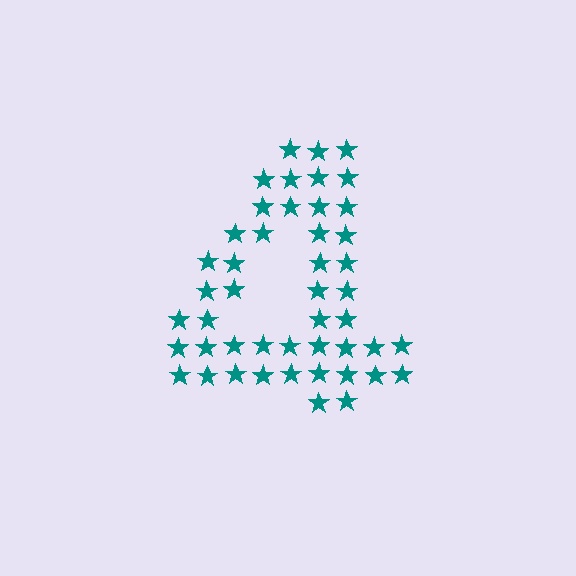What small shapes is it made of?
It is made of small stars.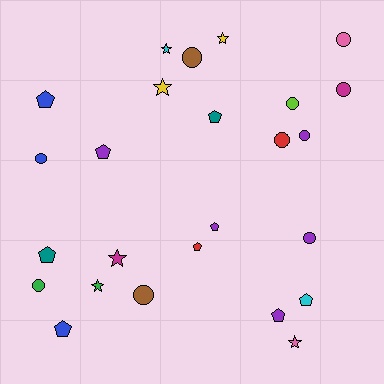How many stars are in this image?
There are 6 stars.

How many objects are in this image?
There are 25 objects.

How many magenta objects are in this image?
There are 2 magenta objects.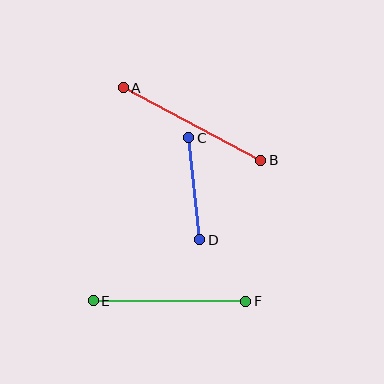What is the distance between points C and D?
The distance is approximately 103 pixels.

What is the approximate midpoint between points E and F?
The midpoint is at approximately (169, 301) pixels.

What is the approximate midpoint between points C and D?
The midpoint is at approximately (194, 189) pixels.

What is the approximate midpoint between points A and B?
The midpoint is at approximately (192, 124) pixels.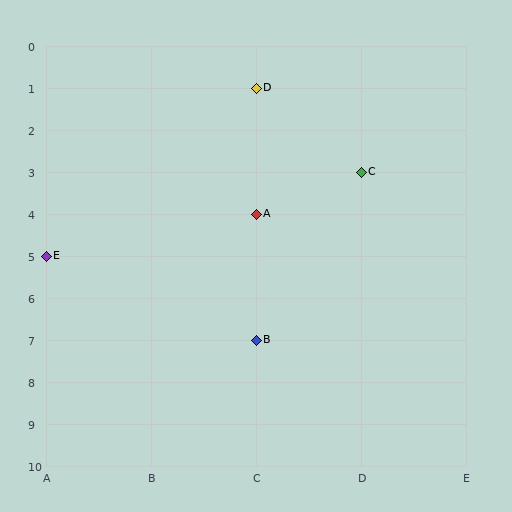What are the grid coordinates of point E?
Point E is at grid coordinates (A, 5).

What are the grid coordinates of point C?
Point C is at grid coordinates (D, 3).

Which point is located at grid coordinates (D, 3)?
Point C is at (D, 3).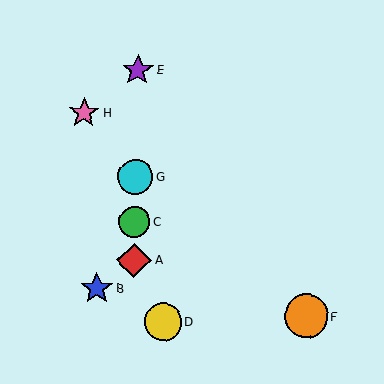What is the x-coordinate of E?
Object E is at x≈138.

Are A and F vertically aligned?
No, A is at x≈134 and F is at x≈306.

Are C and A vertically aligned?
Yes, both are at x≈134.